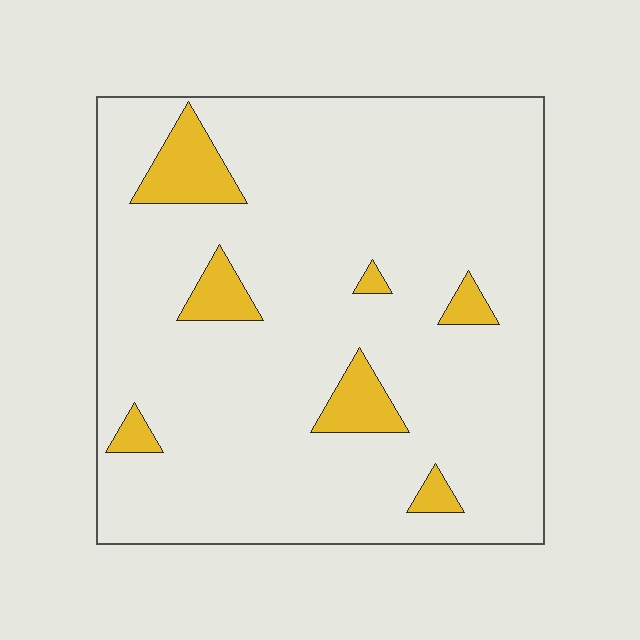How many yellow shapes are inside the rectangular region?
7.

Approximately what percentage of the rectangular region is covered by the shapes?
Approximately 10%.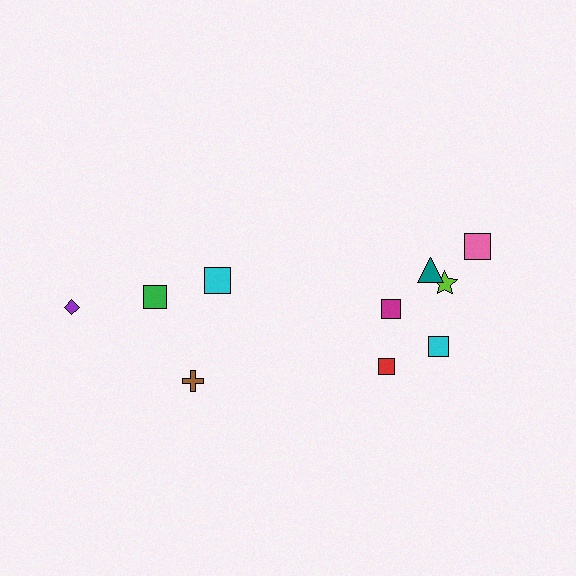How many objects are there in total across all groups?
There are 10 objects.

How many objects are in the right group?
There are 6 objects.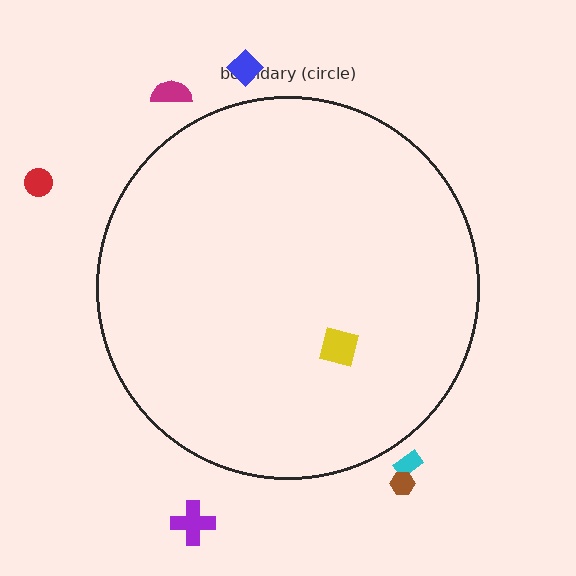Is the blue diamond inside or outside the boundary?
Outside.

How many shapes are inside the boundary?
1 inside, 6 outside.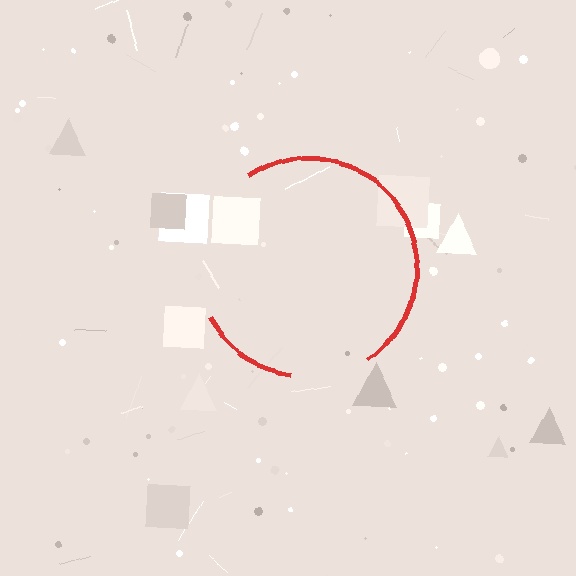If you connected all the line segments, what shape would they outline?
They would outline a circle.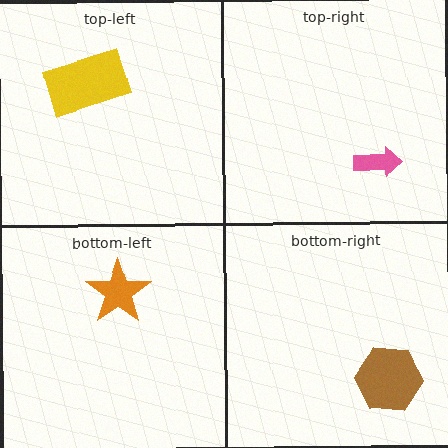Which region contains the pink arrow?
The top-right region.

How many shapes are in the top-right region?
1.